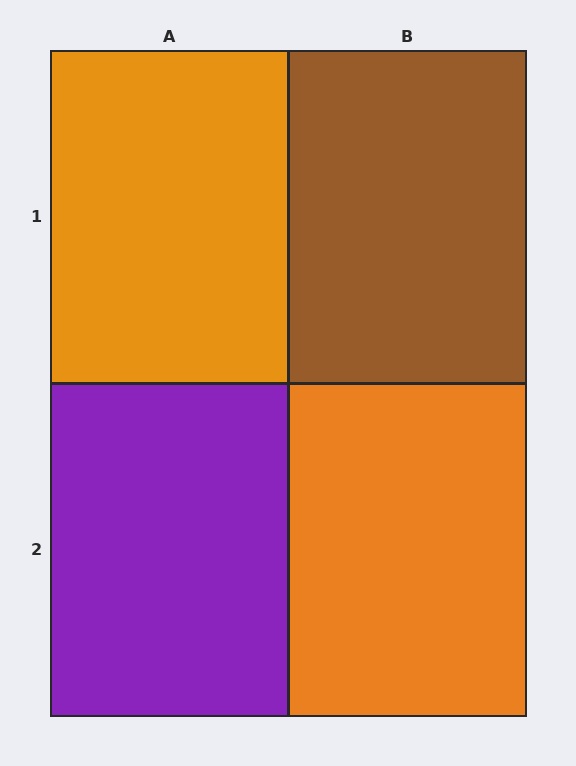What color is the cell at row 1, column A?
Orange.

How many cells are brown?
1 cell is brown.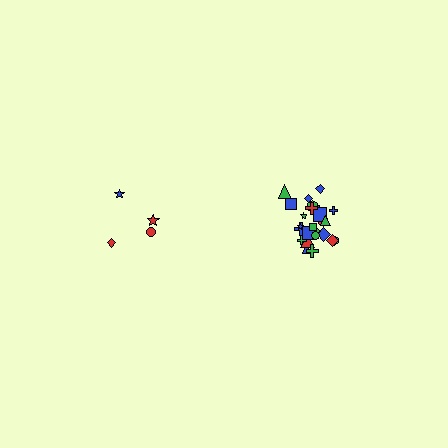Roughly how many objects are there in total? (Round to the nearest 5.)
Roughly 30 objects in total.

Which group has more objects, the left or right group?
The right group.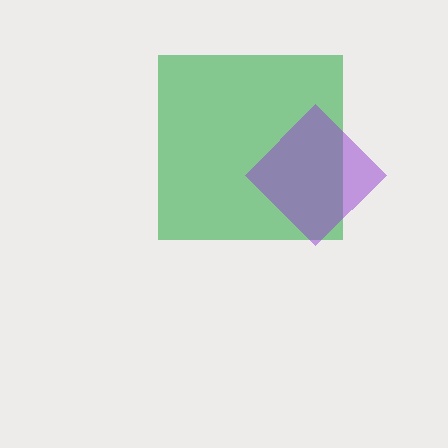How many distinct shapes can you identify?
There are 2 distinct shapes: a green square, a purple diamond.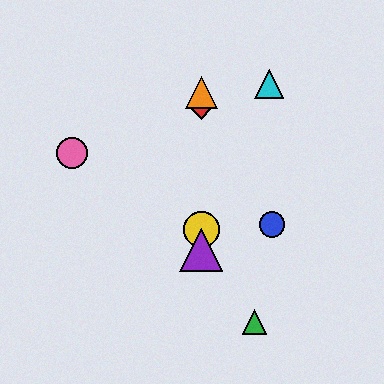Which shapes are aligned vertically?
The red diamond, the yellow circle, the purple triangle, the orange triangle are aligned vertically.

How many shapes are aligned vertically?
4 shapes (the red diamond, the yellow circle, the purple triangle, the orange triangle) are aligned vertically.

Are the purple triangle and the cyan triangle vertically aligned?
No, the purple triangle is at x≈201 and the cyan triangle is at x≈269.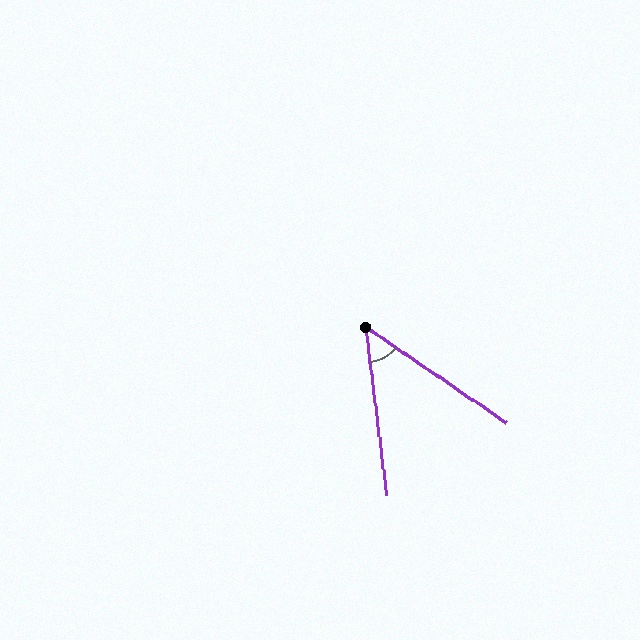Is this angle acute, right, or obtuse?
It is acute.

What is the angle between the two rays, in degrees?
Approximately 49 degrees.